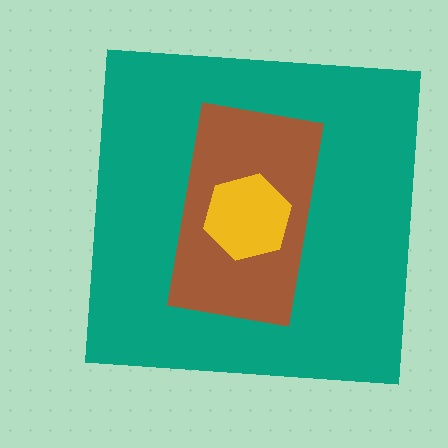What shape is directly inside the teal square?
The brown rectangle.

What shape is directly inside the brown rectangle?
The yellow hexagon.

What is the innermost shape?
The yellow hexagon.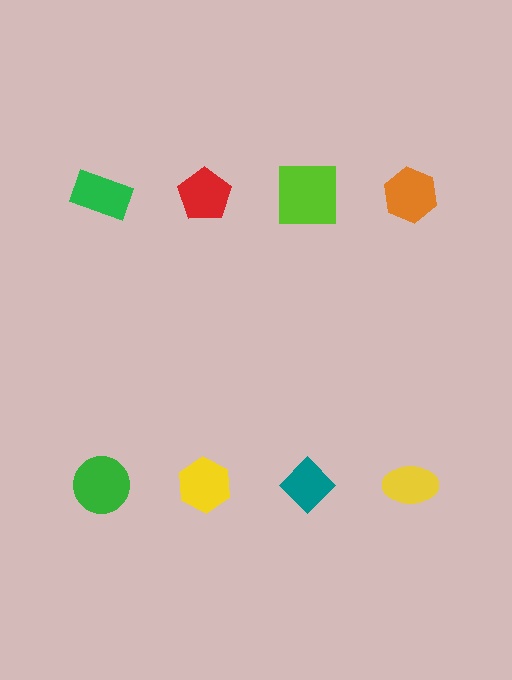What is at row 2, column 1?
A green circle.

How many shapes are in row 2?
4 shapes.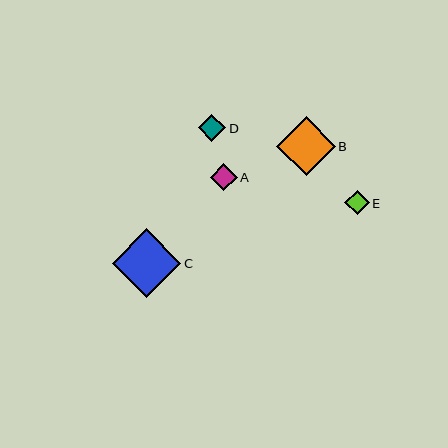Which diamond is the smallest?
Diamond E is the smallest with a size of approximately 24 pixels.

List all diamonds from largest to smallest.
From largest to smallest: C, B, D, A, E.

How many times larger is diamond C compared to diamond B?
Diamond C is approximately 1.2 times the size of diamond B.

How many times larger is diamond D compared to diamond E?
Diamond D is approximately 1.1 times the size of diamond E.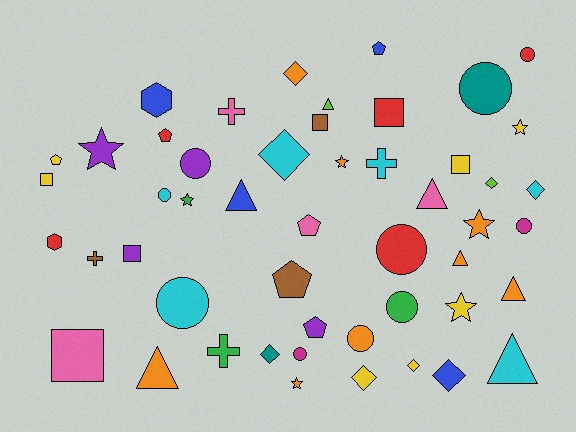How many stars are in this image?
There are 7 stars.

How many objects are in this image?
There are 50 objects.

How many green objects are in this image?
There are 3 green objects.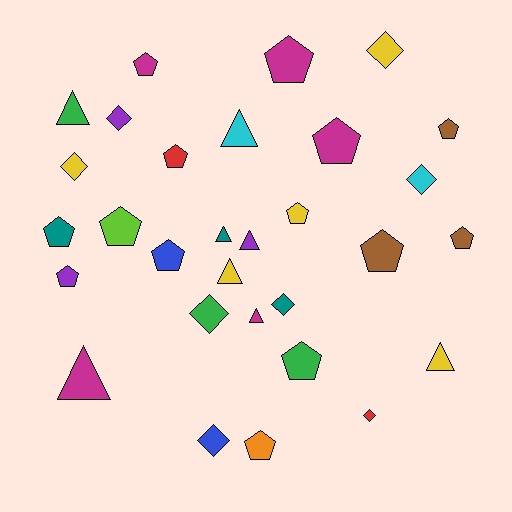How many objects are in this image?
There are 30 objects.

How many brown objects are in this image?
There are 3 brown objects.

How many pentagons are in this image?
There are 14 pentagons.